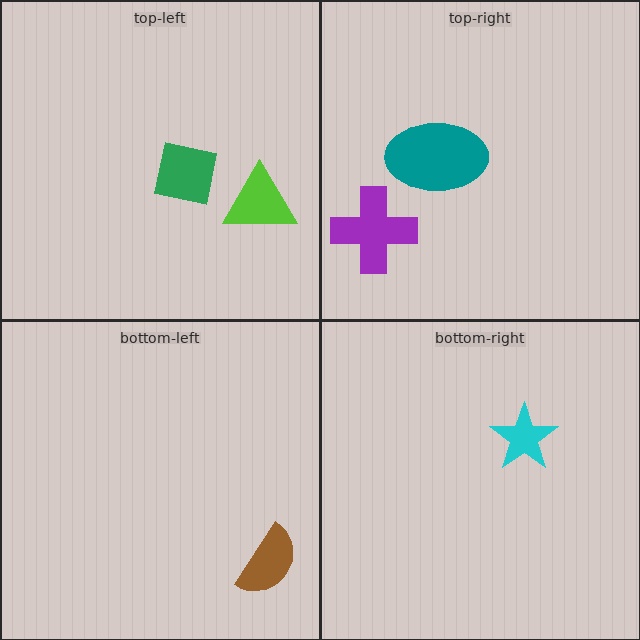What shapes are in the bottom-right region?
The cyan star.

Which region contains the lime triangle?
The top-left region.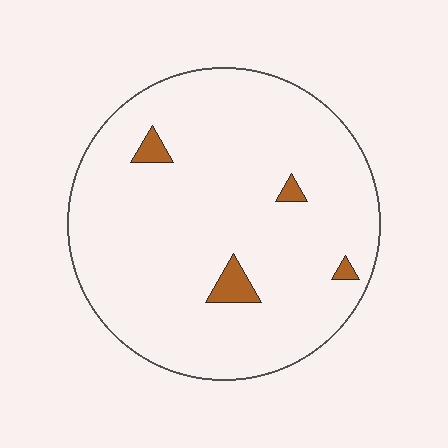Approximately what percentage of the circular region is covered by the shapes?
Approximately 5%.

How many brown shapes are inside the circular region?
4.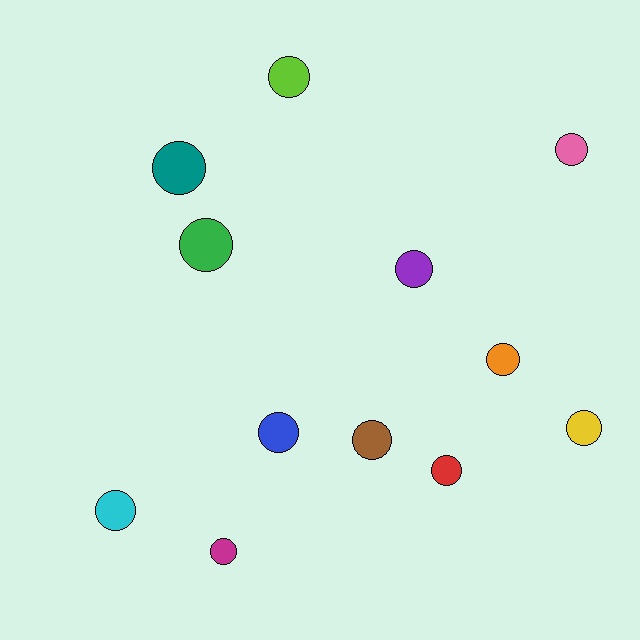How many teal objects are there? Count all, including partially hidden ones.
There is 1 teal object.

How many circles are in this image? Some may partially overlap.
There are 12 circles.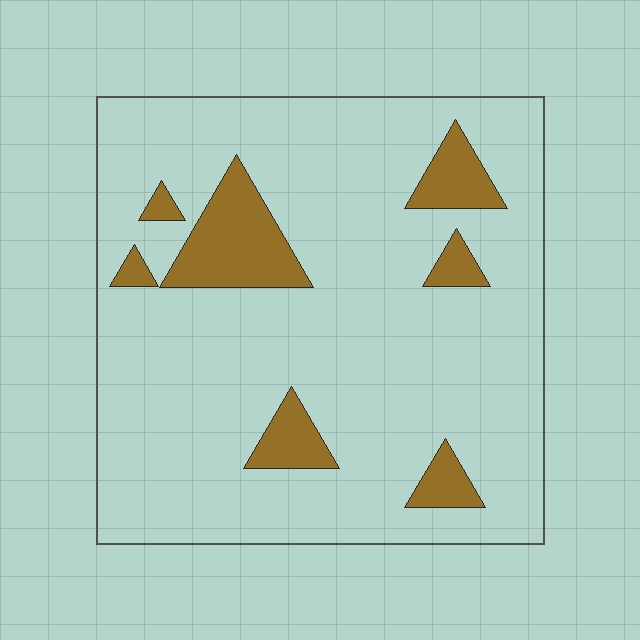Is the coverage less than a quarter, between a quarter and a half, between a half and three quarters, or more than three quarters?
Less than a quarter.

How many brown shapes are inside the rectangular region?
7.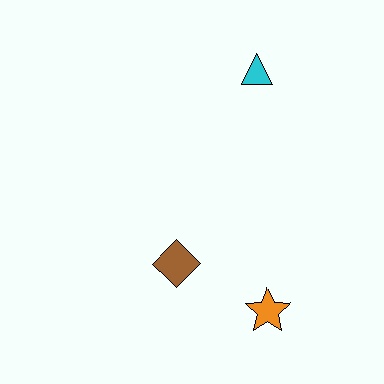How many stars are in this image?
There is 1 star.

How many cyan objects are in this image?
There is 1 cyan object.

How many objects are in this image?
There are 3 objects.